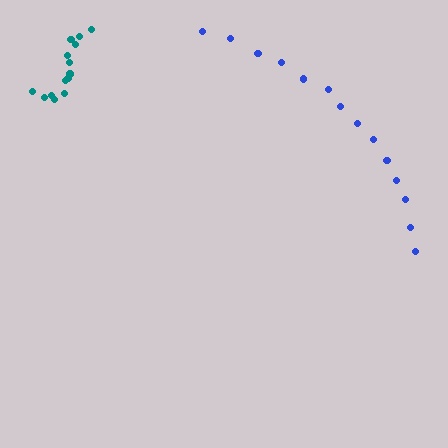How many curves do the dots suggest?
There are 2 distinct paths.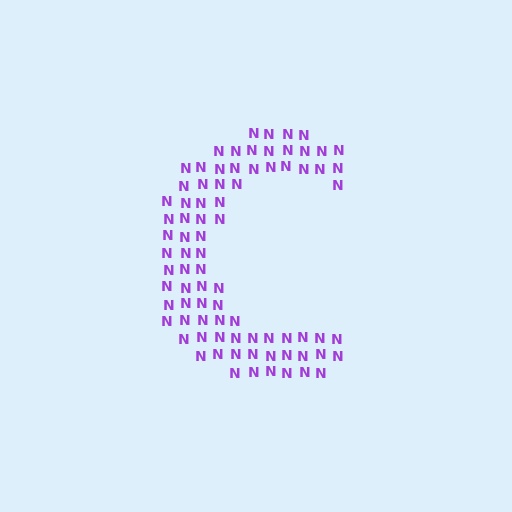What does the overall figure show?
The overall figure shows the letter C.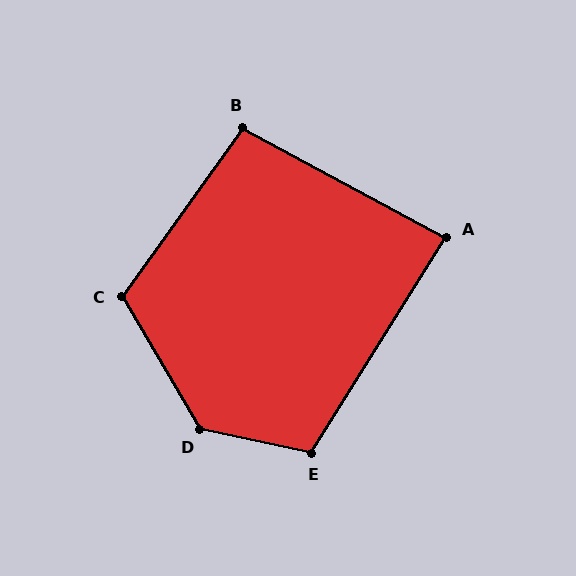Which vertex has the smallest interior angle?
A, at approximately 86 degrees.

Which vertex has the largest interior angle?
D, at approximately 132 degrees.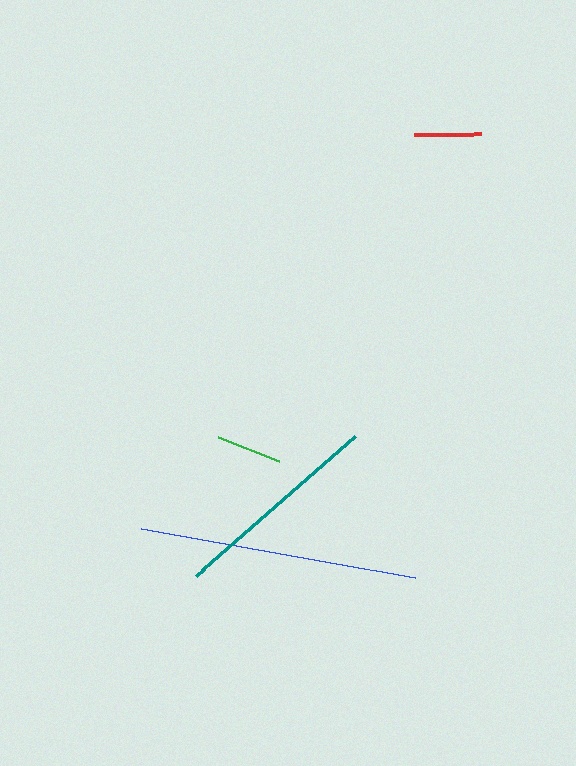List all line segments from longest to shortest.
From longest to shortest: blue, teal, red, green.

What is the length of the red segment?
The red segment is approximately 67 pixels long.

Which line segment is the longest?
The blue line is the longest at approximately 278 pixels.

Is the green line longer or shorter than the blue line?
The blue line is longer than the green line.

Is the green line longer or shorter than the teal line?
The teal line is longer than the green line.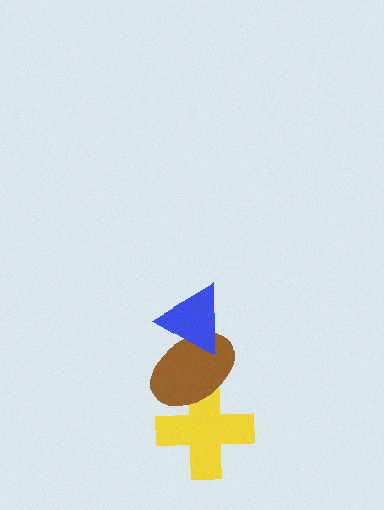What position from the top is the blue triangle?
The blue triangle is 1st from the top.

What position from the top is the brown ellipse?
The brown ellipse is 2nd from the top.